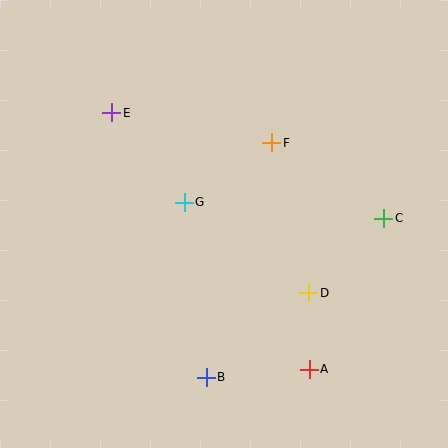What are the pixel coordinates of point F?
Point F is at (272, 143).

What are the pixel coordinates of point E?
Point E is at (112, 113).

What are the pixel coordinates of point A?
Point A is at (309, 369).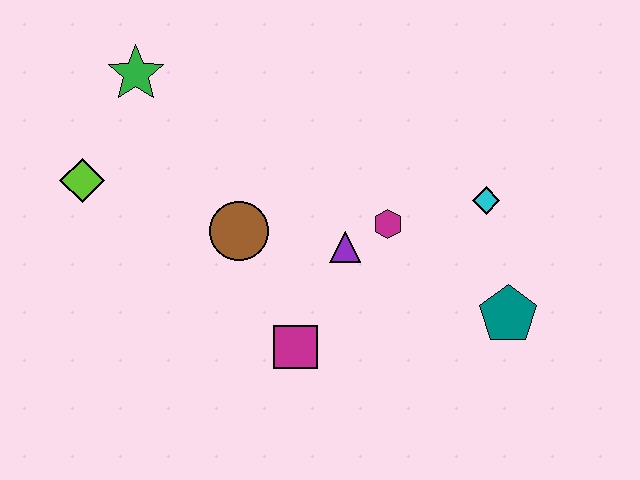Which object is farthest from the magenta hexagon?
The lime diamond is farthest from the magenta hexagon.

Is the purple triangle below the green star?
Yes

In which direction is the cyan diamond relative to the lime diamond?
The cyan diamond is to the right of the lime diamond.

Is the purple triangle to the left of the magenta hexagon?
Yes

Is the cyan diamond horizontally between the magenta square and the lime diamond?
No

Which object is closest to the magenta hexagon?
The purple triangle is closest to the magenta hexagon.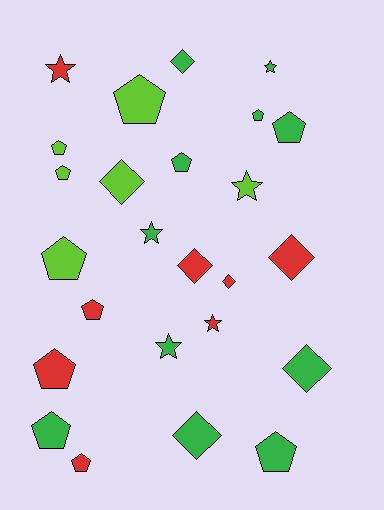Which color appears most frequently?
Green, with 11 objects.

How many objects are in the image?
There are 25 objects.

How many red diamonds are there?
There are 3 red diamonds.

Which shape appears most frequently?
Pentagon, with 12 objects.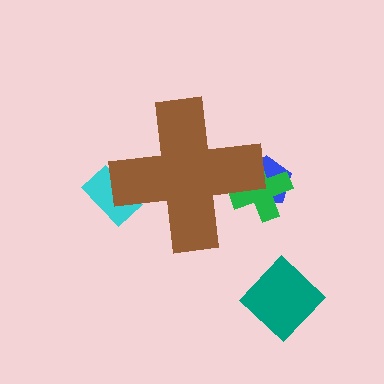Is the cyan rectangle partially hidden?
Yes, the cyan rectangle is partially hidden behind the brown cross.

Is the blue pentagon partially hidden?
Yes, the blue pentagon is partially hidden behind the brown cross.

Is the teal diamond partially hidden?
No, the teal diamond is fully visible.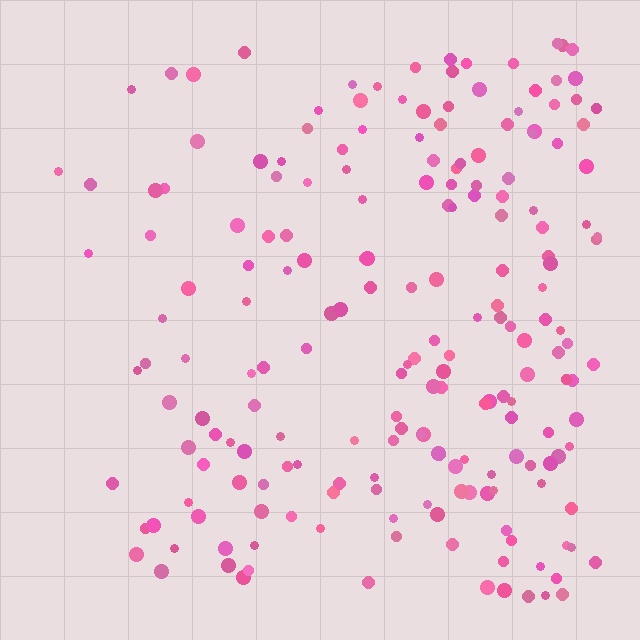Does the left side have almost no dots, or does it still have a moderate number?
Still a moderate number, just noticeably fewer than the right.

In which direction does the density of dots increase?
From left to right, with the right side densest.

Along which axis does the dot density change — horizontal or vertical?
Horizontal.